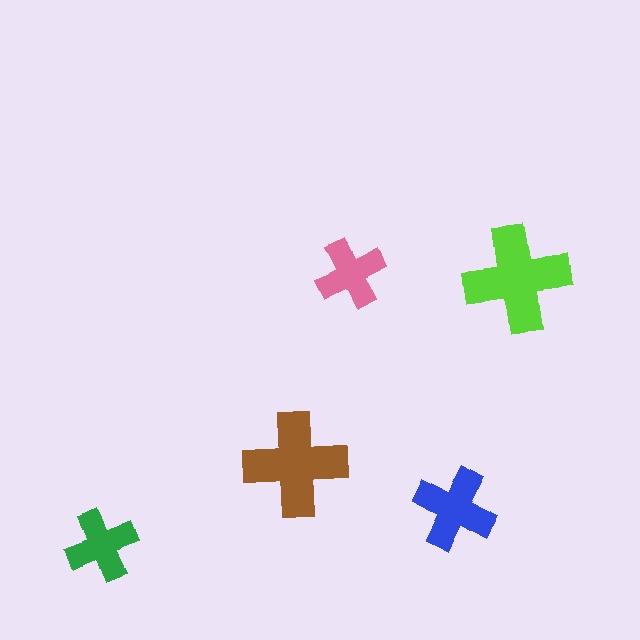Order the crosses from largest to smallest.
the lime one, the brown one, the blue one, the green one, the pink one.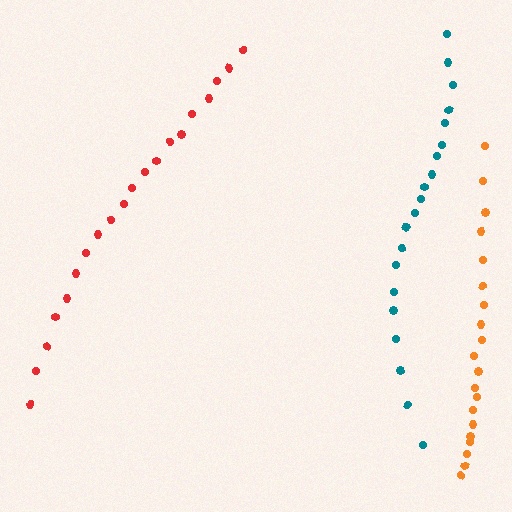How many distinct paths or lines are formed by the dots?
There are 3 distinct paths.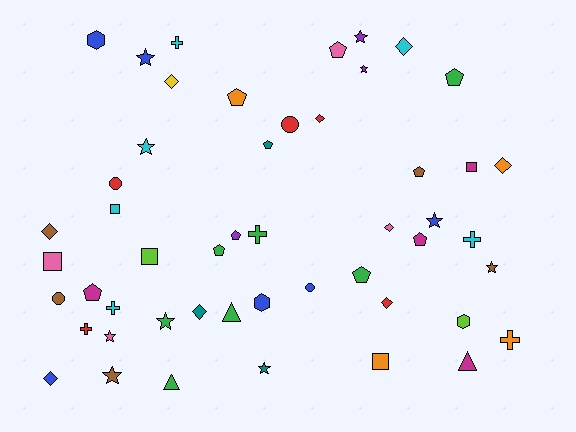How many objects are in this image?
There are 50 objects.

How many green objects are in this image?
There are 7 green objects.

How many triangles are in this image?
There are 3 triangles.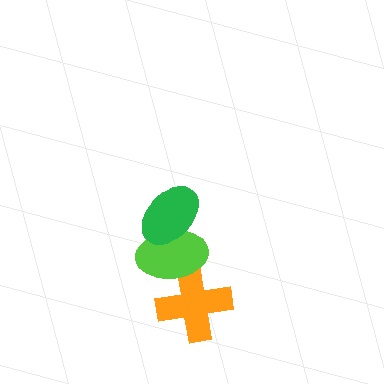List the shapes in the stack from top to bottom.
From top to bottom: the green ellipse, the lime ellipse, the orange cross.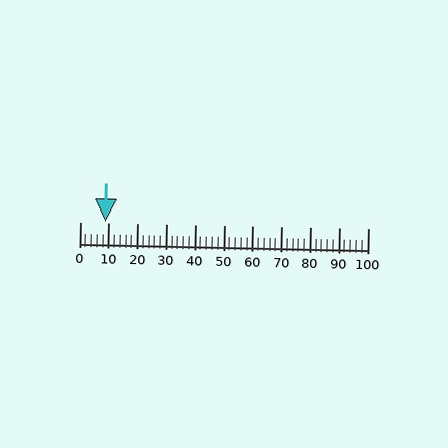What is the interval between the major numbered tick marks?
The major tick marks are spaced 10 units apart.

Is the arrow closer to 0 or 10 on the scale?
The arrow is closer to 10.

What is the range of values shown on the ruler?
The ruler shows values from 0 to 100.